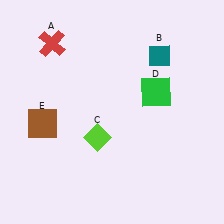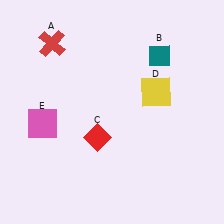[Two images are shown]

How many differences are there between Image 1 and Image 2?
There are 3 differences between the two images.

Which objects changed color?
C changed from lime to red. D changed from green to yellow. E changed from brown to pink.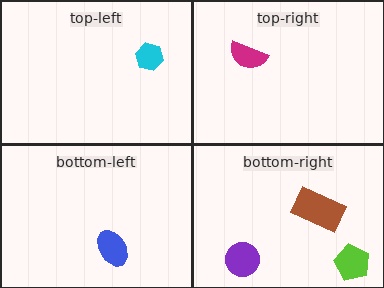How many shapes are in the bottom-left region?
1.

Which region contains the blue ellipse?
The bottom-left region.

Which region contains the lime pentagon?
The bottom-right region.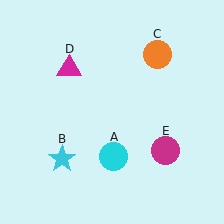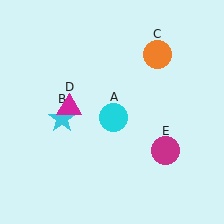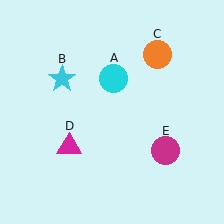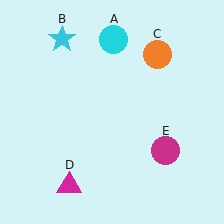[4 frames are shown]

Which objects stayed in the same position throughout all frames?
Orange circle (object C) and magenta circle (object E) remained stationary.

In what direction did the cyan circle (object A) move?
The cyan circle (object A) moved up.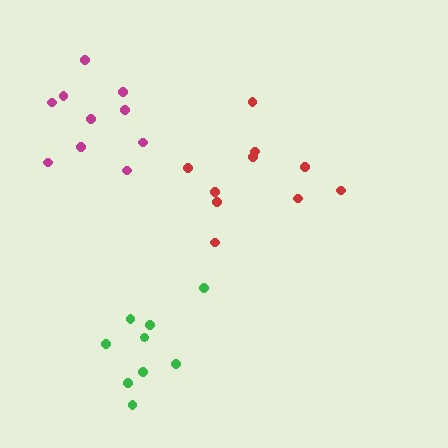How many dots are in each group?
Group 1: 10 dots, Group 2: 10 dots, Group 3: 9 dots (29 total).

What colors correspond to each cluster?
The clusters are colored: red, magenta, green.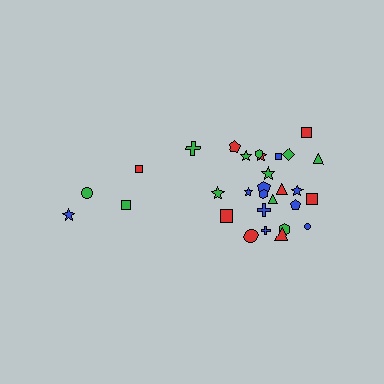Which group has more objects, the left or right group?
The right group.